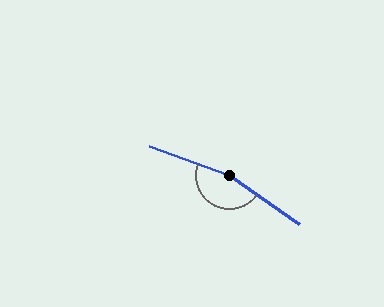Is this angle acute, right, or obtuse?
It is obtuse.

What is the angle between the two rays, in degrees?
Approximately 165 degrees.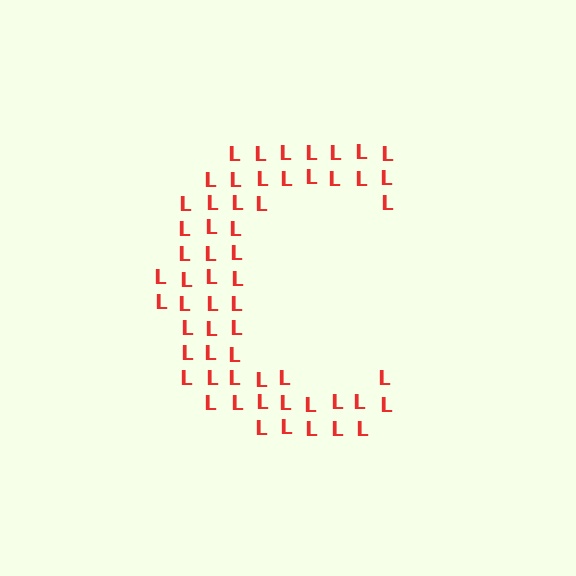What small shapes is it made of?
It is made of small letter L's.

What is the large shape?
The large shape is the letter C.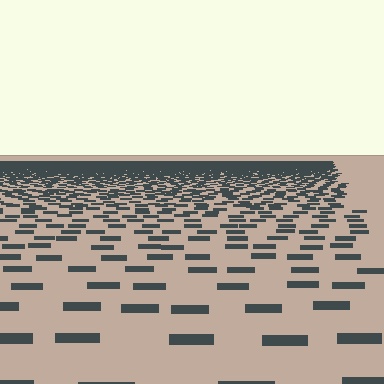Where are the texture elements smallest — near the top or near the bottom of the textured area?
Near the top.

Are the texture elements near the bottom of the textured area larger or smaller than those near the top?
Larger. Near the bottom, elements are closer to the viewer and appear at a bigger on-screen size.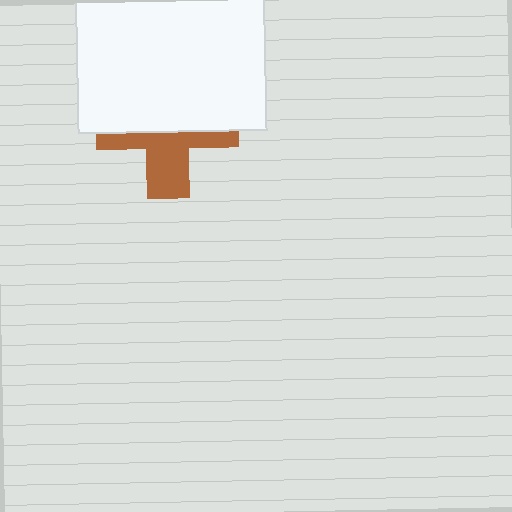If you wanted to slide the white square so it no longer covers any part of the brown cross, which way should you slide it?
Slide it up — that is the most direct way to separate the two shapes.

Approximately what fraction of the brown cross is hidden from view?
Roughly 58% of the brown cross is hidden behind the white square.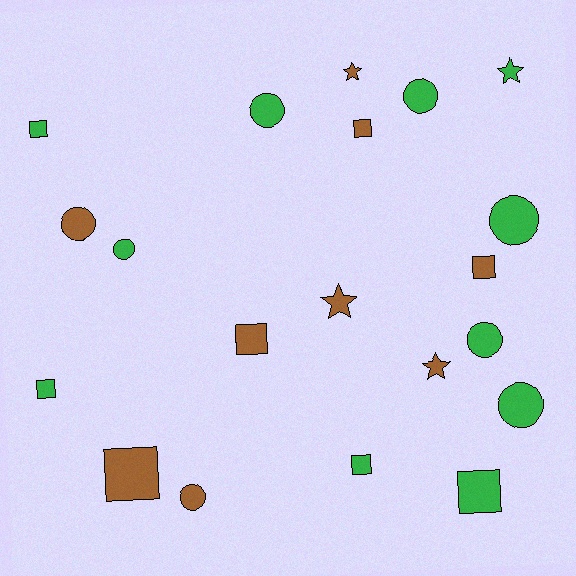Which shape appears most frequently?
Square, with 8 objects.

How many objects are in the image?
There are 20 objects.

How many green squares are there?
There are 4 green squares.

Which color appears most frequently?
Green, with 11 objects.